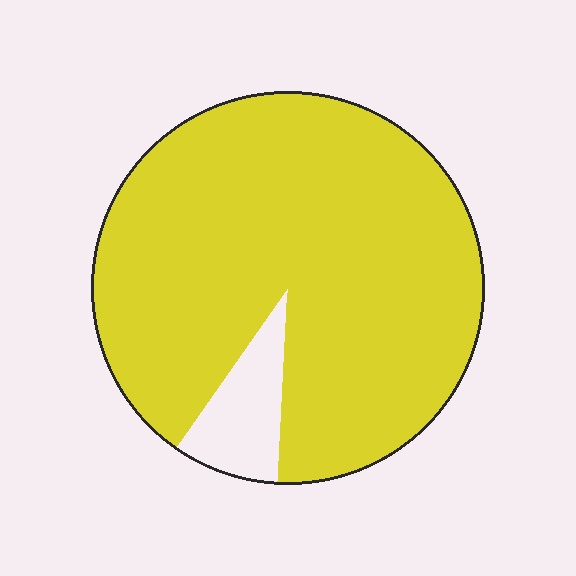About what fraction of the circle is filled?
About nine tenths (9/10).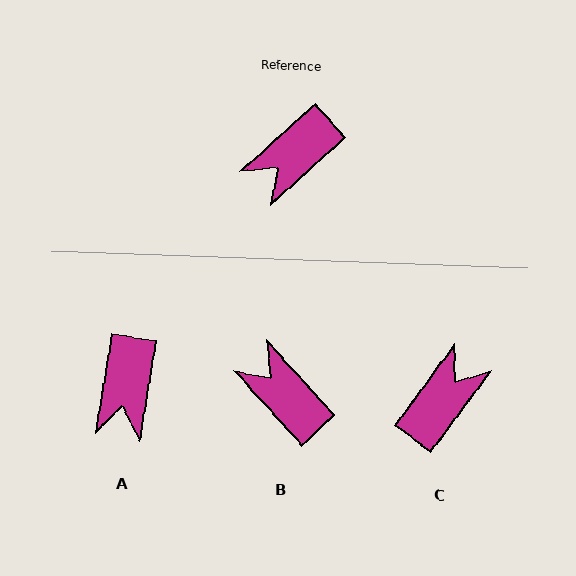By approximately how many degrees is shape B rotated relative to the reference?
Approximately 90 degrees clockwise.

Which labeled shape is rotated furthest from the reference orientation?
C, about 169 degrees away.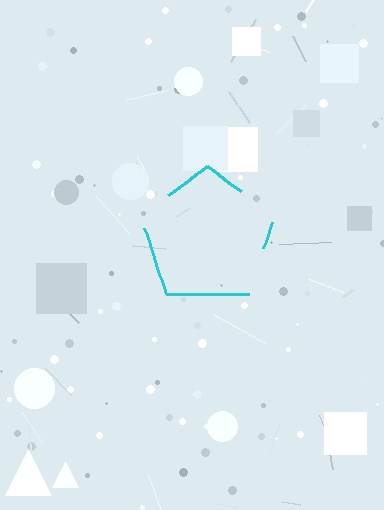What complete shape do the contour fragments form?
The contour fragments form a pentagon.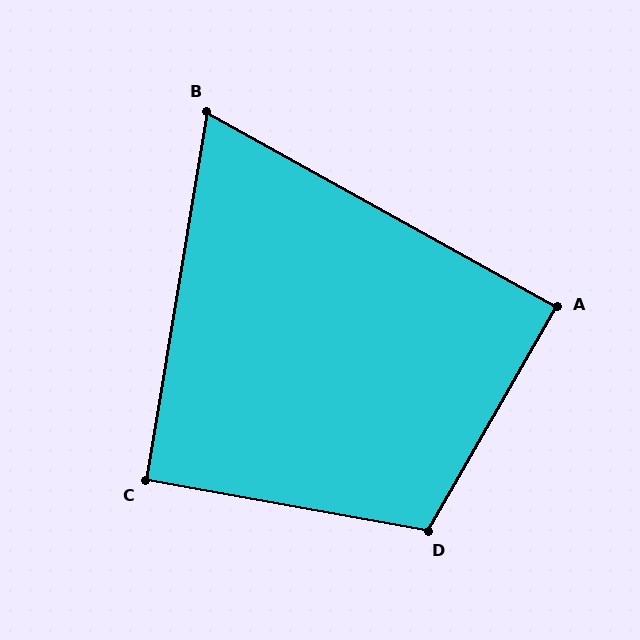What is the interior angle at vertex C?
Approximately 91 degrees (approximately right).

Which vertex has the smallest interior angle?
B, at approximately 70 degrees.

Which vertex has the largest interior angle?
D, at approximately 110 degrees.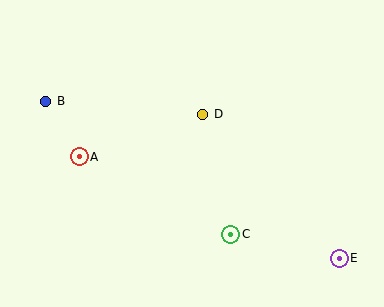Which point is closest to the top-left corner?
Point B is closest to the top-left corner.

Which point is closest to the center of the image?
Point D at (203, 114) is closest to the center.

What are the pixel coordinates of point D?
Point D is at (203, 114).